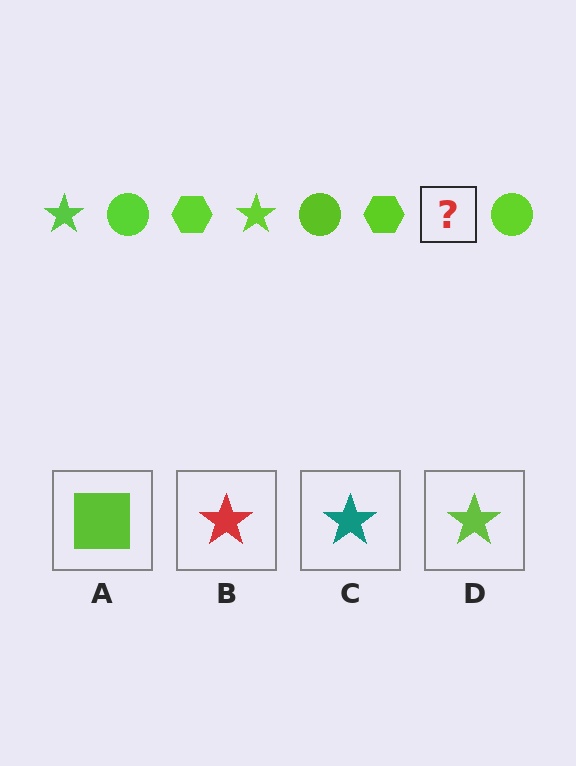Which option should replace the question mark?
Option D.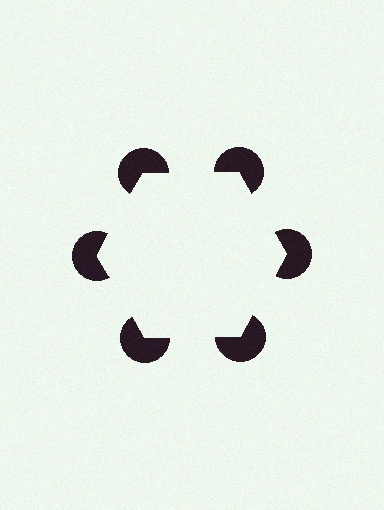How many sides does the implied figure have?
6 sides.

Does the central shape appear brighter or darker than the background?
It typically appears slightly brighter than the background, even though no actual brightness change is drawn.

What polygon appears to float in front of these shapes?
An illusory hexagon — its edges are inferred from the aligned wedge cuts in the pac-man discs, not physically drawn.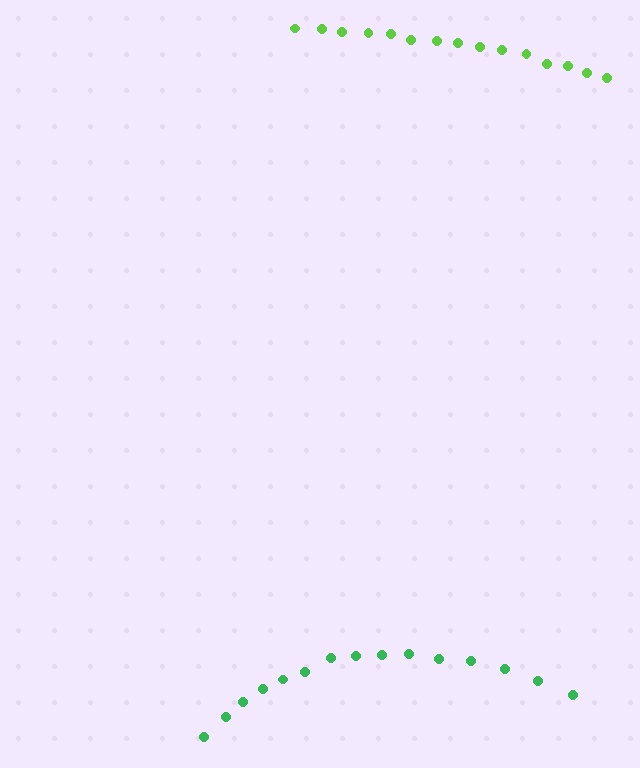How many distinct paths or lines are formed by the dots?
There are 2 distinct paths.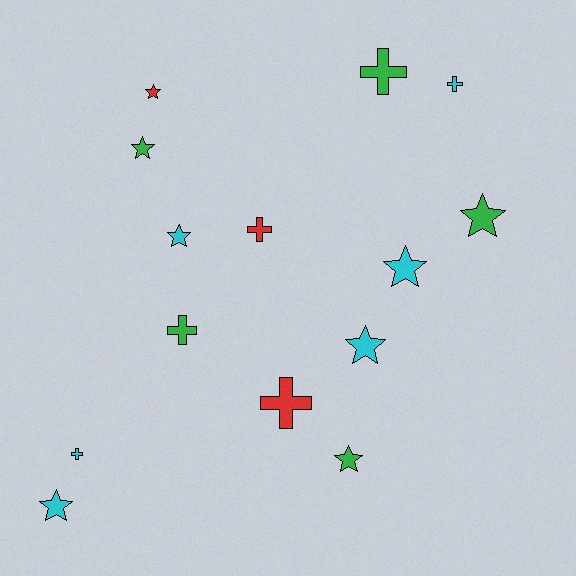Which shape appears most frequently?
Star, with 8 objects.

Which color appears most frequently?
Cyan, with 6 objects.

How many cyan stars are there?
There are 4 cyan stars.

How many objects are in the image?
There are 14 objects.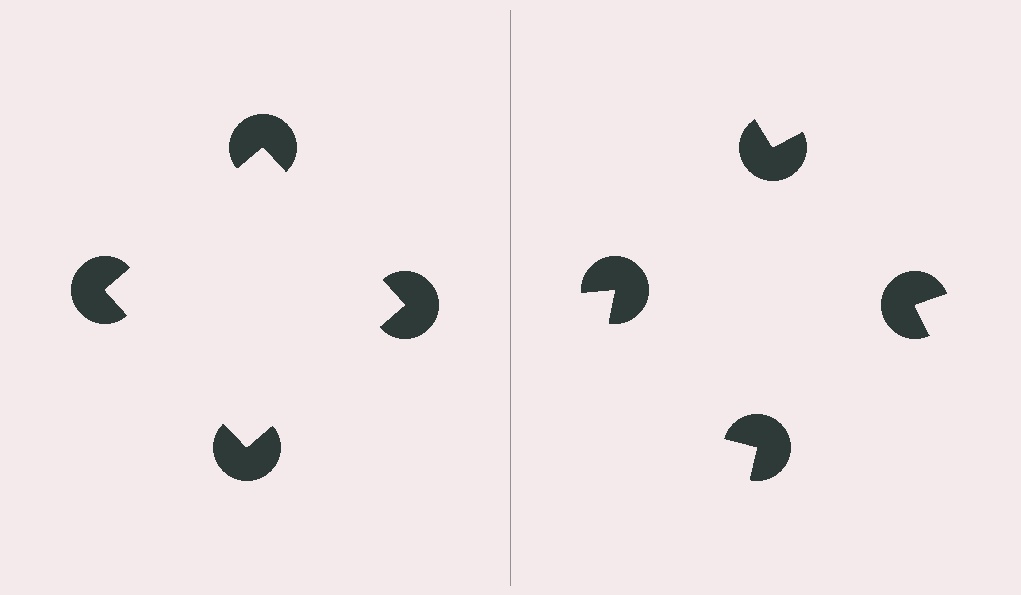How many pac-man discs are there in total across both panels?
8 — 4 on each side.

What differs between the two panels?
The pac-man discs are positioned identically on both sides; only the wedge orientations differ. On the left they align to a square; on the right they are misaligned.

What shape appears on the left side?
An illusory square.